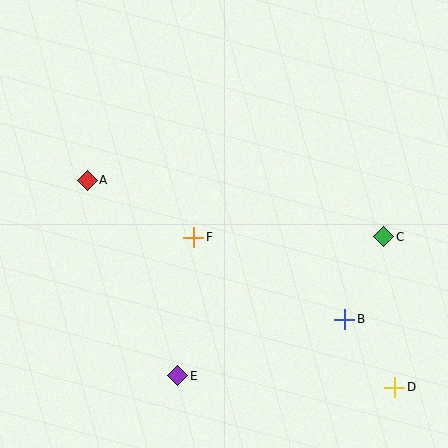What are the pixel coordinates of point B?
Point B is at (345, 319).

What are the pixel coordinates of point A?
Point A is at (87, 180).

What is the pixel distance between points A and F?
The distance between A and F is 121 pixels.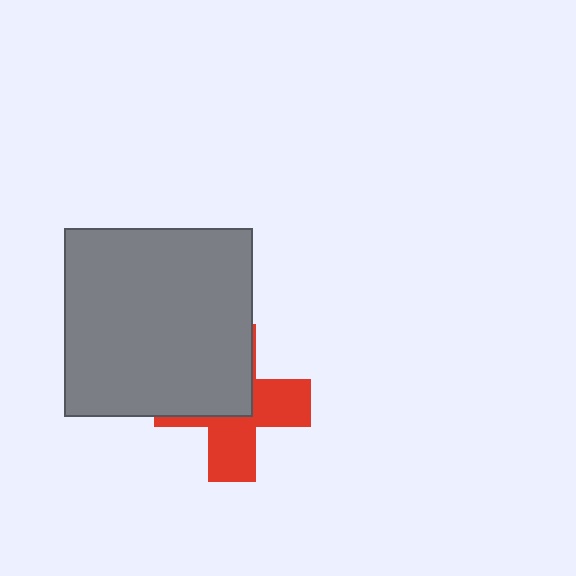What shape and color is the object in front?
The object in front is a gray square.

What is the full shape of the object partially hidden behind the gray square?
The partially hidden object is a red cross.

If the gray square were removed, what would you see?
You would see the complete red cross.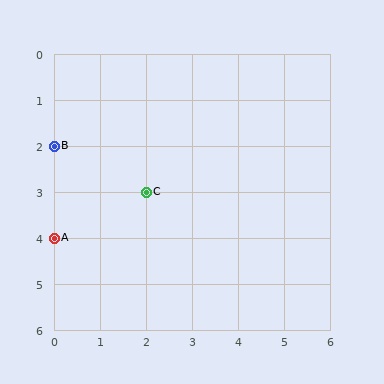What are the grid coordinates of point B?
Point B is at grid coordinates (0, 2).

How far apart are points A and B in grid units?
Points A and B are 2 rows apart.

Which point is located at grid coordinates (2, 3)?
Point C is at (2, 3).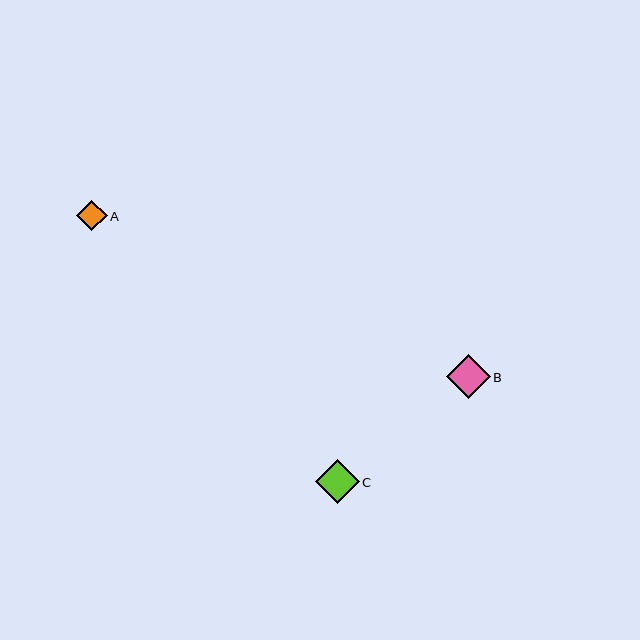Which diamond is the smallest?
Diamond A is the smallest with a size of approximately 31 pixels.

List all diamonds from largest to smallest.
From largest to smallest: C, B, A.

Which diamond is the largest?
Diamond C is the largest with a size of approximately 44 pixels.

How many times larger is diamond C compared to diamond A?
Diamond C is approximately 1.4 times the size of diamond A.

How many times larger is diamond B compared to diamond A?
Diamond B is approximately 1.4 times the size of diamond A.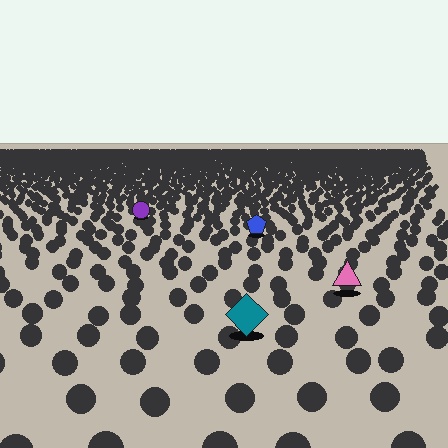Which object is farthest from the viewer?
The purple circle is farthest from the viewer. It appears smaller and the ground texture around it is denser.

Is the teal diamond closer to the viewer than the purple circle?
Yes. The teal diamond is closer — you can tell from the texture gradient: the ground texture is coarser near it.